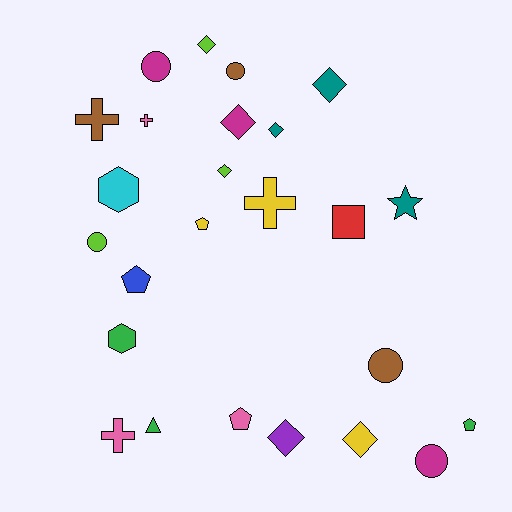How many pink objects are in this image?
There are 3 pink objects.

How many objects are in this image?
There are 25 objects.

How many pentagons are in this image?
There are 4 pentagons.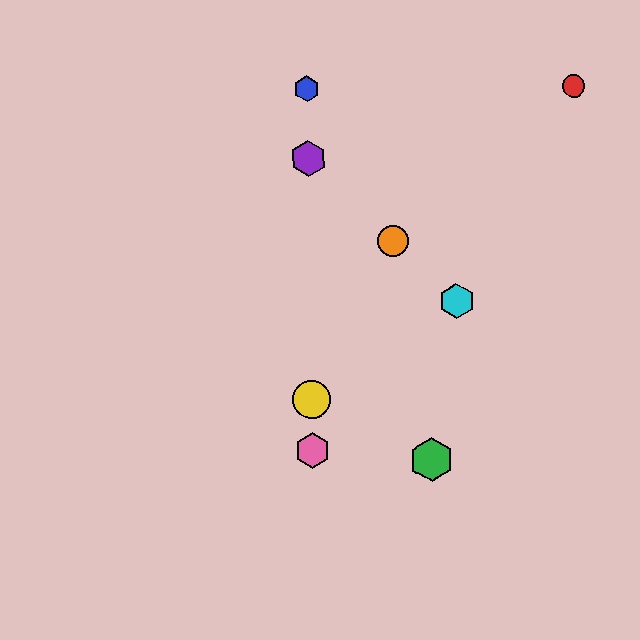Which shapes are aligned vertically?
The blue hexagon, the yellow circle, the purple hexagon, the pink hexagon are aligned vertically.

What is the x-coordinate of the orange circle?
The orange circle is at x≈393.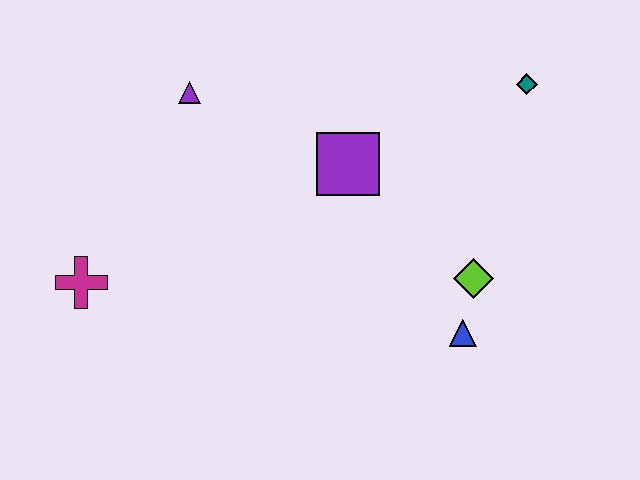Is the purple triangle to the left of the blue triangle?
Yes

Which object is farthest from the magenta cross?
The teal diamond is farthest from the magenta cross.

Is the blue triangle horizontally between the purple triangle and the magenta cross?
No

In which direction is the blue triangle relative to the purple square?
The blue triangle is below the purple square.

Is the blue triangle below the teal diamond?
Yes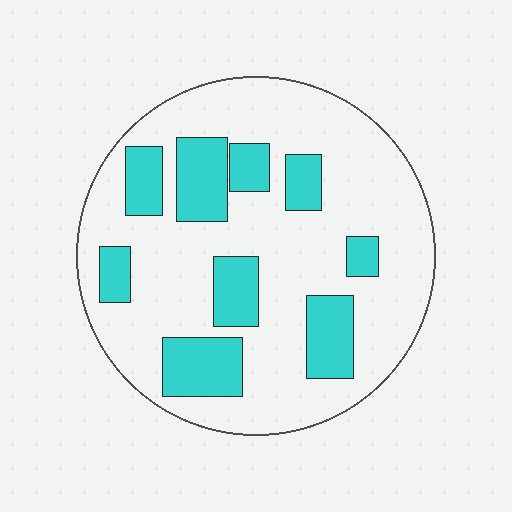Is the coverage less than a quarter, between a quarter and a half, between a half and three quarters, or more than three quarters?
Between a quarter and a half.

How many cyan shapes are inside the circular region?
9.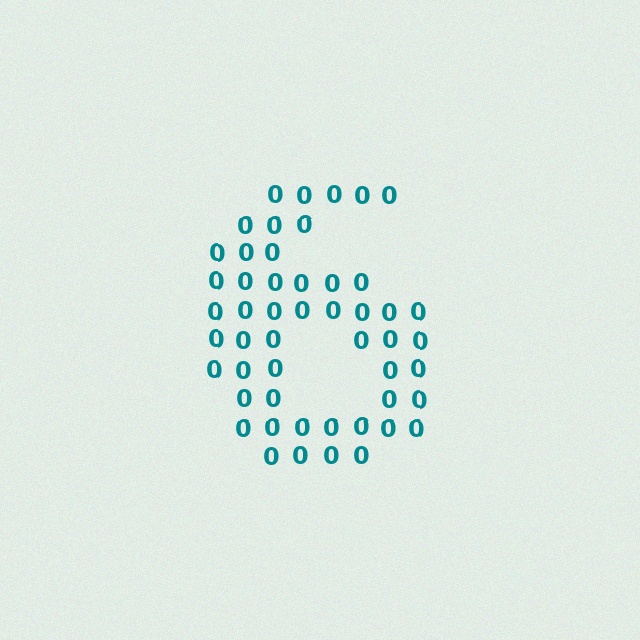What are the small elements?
The small elements are digit 0's.